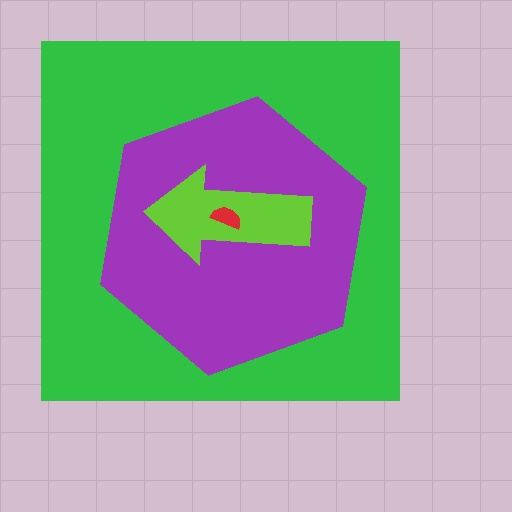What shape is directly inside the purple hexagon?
The lime arrow.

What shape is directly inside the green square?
The purple hexagon.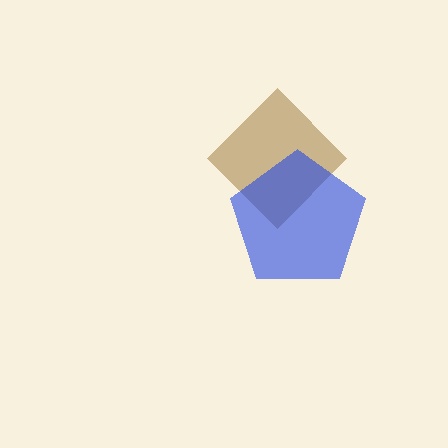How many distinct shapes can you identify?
There are 2 distinct shapes: a brown diamond, a blue pentagon.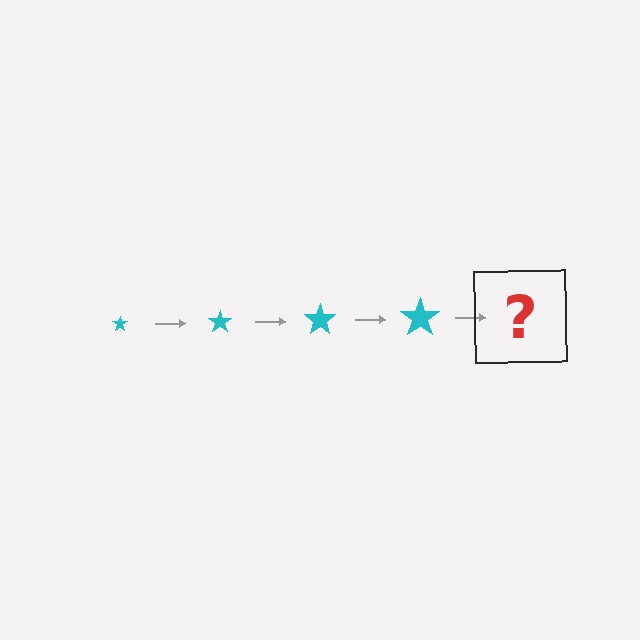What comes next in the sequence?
The next element should be a cyan star, larger than the previous one.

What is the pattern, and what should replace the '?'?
The pattern is that the star gets progressively larger each step. The '?' should be a cyan star, larger than the previous one.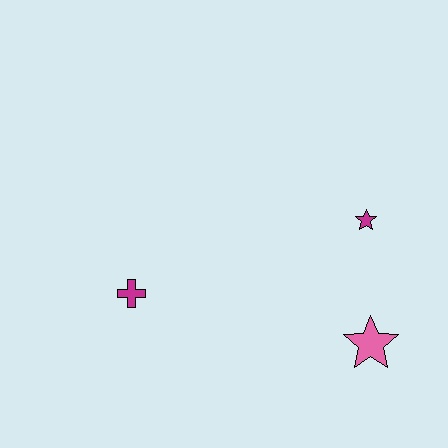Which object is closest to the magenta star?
The pink star is closest to the magenta star.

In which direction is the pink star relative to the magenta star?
The pink star is below the magenta star.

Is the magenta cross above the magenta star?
No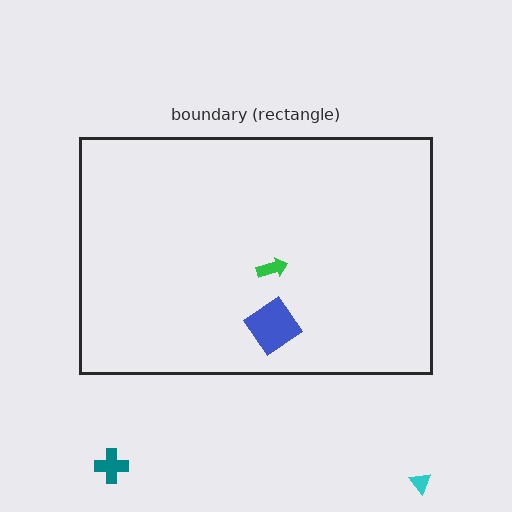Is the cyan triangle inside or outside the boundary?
Outside.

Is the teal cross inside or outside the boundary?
Outside.